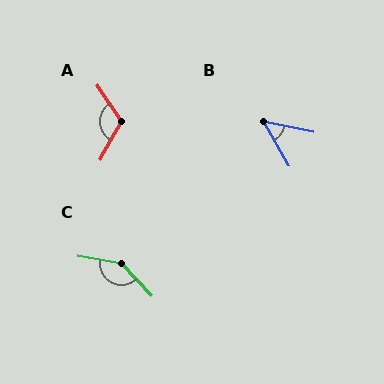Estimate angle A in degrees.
Approximately 118 degrees.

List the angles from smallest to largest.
B (49°), A (118°), C (143°).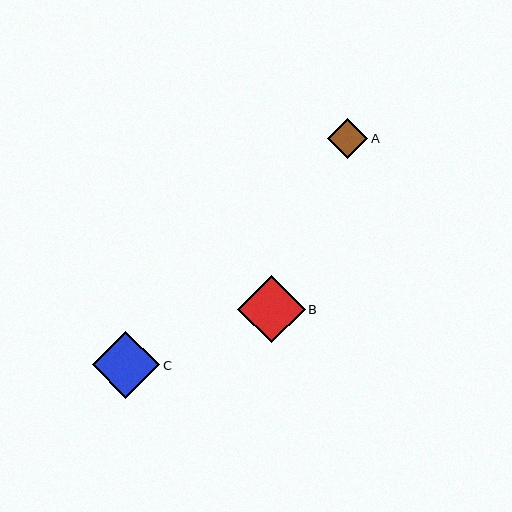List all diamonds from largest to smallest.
From largest to smallest: B, C, A.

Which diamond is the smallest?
Diamond A is the smallest with a size of approximately 40 pixels.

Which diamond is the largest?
Diamond B is the largest with a size of approximately 68 pixels.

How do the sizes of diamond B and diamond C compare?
Diamond B and diamond C are approximately the same size.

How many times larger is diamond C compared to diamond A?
Diamond C is approximately 1.7 times the size of diamond A.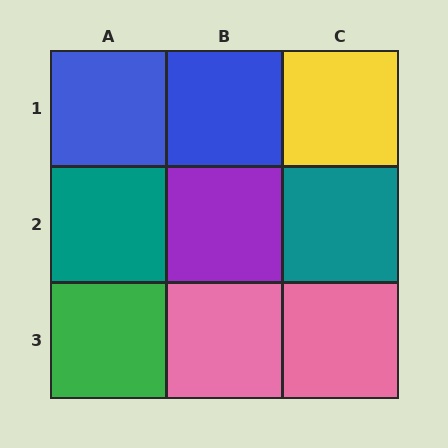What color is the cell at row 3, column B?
Pink.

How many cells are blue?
2 cells are blue.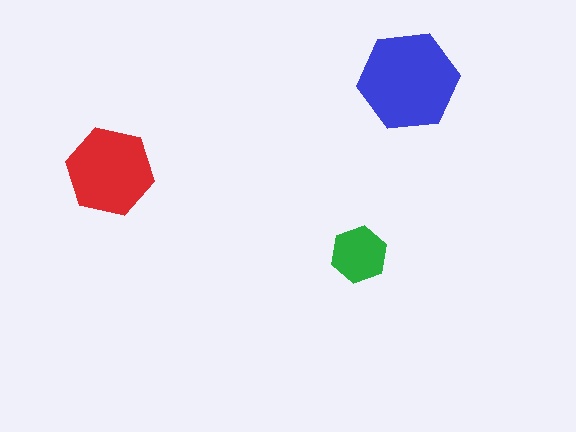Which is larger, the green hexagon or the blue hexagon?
The blue one.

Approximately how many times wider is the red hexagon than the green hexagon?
About 1.5 times wider.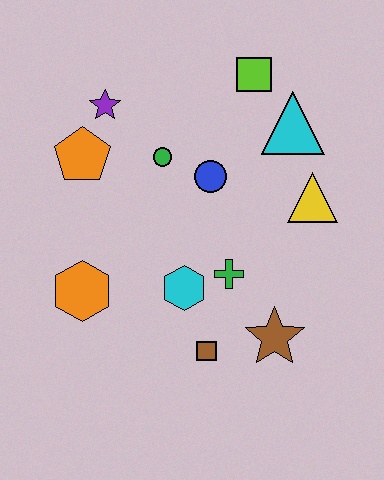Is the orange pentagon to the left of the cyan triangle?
Yes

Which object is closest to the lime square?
The cyan triangle is closest to the lime square.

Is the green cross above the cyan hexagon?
Yes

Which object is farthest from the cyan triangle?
The orange hexagon is farthest from the cyan triangle.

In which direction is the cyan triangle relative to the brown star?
The cyan triangle is above the brown star.